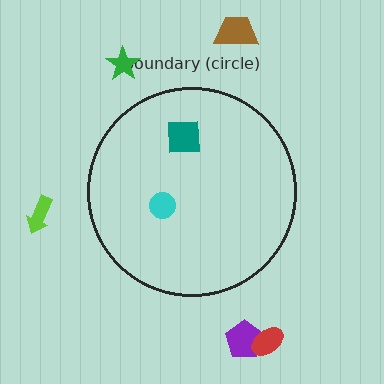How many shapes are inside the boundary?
2 inside, 5 outside.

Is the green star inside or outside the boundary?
Outside.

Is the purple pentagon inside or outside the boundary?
Outside.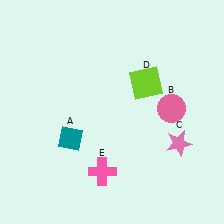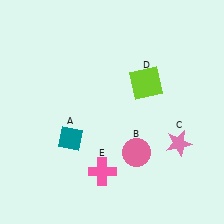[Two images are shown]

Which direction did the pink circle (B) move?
The pink circle (B) moved down.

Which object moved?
The pink circle (B) moved down.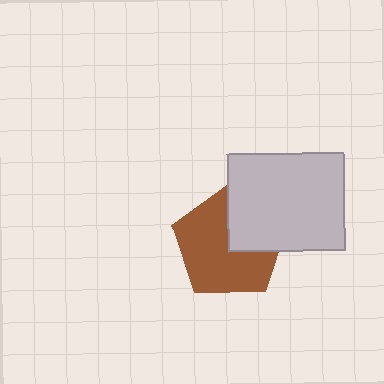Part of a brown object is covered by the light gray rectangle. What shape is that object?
It is a pentagon.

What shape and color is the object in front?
The object in front is a light gray rectangle.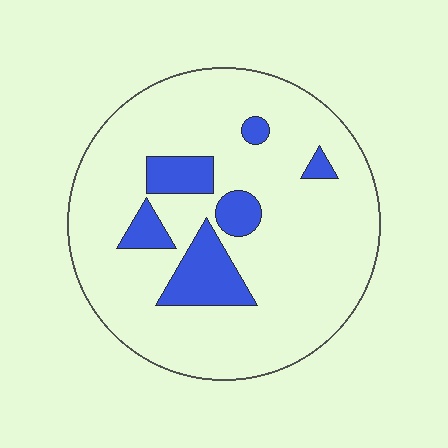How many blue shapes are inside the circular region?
6.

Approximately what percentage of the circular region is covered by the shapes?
Approximately 15%.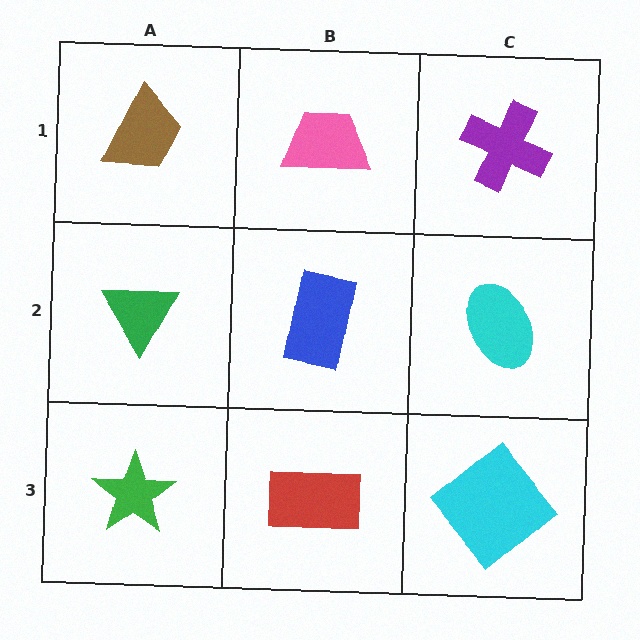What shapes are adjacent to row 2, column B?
A pink trapezoid (row 1, column B), a red rectangle (row 3, column B), a green triangle (row 2, column A), a cyan ellipse (row 2, column C).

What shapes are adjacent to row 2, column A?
A brown trapezoid (row 1, column A), a green star (row 3, column A), a blue rectangle (row 2, column B).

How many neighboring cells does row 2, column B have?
4.